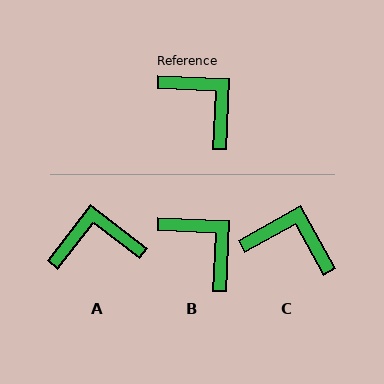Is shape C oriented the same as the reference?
No, it is off by about 31 degrees.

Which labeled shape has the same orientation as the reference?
B.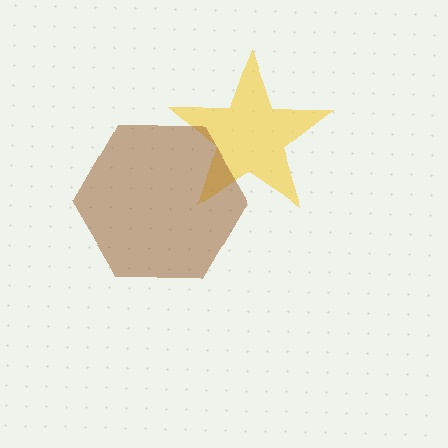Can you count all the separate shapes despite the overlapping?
Yes, there are 2 separate shapes.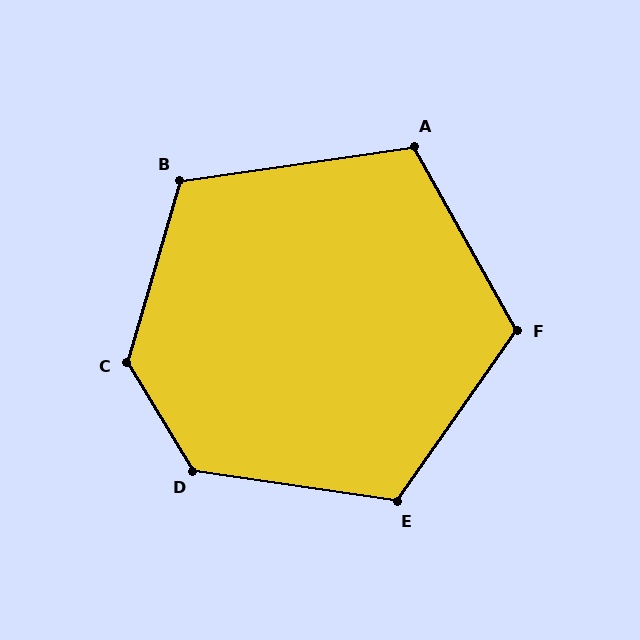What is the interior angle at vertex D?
Approximately 130 degrees (obtuse).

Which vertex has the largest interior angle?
C, at approximately 133 degrees.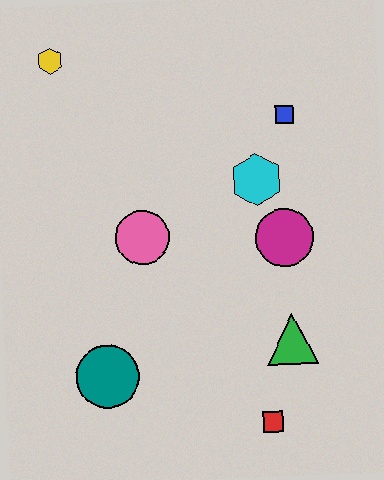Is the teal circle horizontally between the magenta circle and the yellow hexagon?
Yes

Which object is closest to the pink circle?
The cyan hexagon is closest to the pink circle.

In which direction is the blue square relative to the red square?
The blue square is above the red square.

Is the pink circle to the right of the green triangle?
No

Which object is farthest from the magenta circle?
The yellow hexagon is farthest from the magenta circle.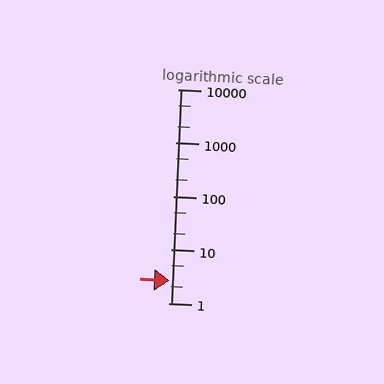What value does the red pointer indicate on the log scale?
The pointer indicates approximately 2.6.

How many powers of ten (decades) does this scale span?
The scale spans 4 decades, from 1 to 10000.